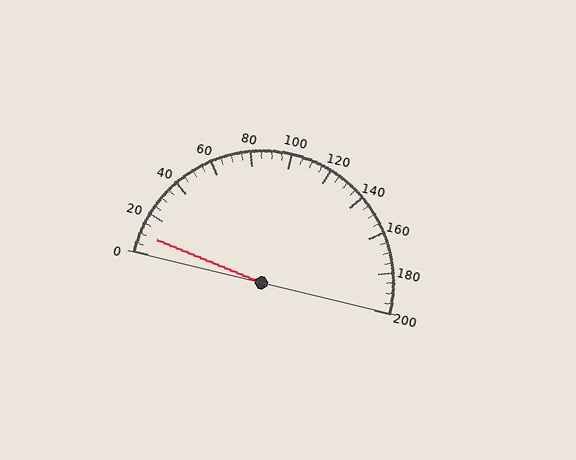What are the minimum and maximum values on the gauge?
The gauge ranges from 0 to 200.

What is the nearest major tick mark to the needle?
The nearest major tick mark is 0.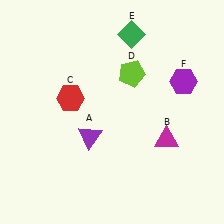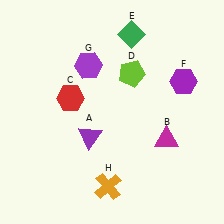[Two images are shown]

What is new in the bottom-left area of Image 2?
An orange cross (H) was added in the bottom-left area of Image 2.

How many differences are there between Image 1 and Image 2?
There are 2 differences between the two images.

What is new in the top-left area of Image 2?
A purple hexagon (G) was added in the top-left area of Image 2.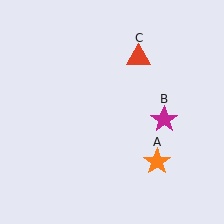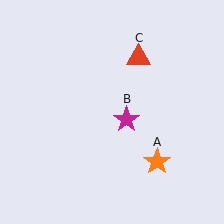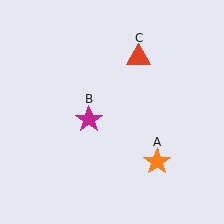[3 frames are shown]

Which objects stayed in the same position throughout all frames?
Orange star (object A) and red triangle (object C) remained stationary.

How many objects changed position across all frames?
1 object changed position: magenta star (object B).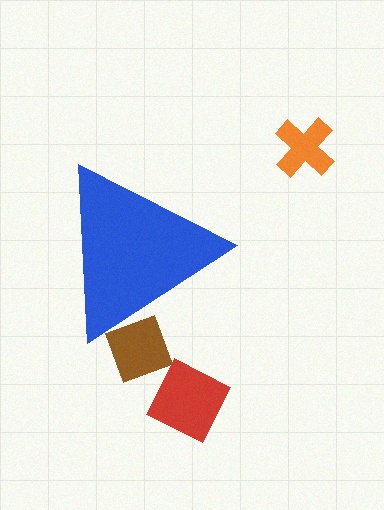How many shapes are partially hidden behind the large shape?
1 shape is partially hidden.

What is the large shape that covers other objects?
A blue triangle.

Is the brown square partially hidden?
Yes, the brown square is partially hidden behind the blue triangle.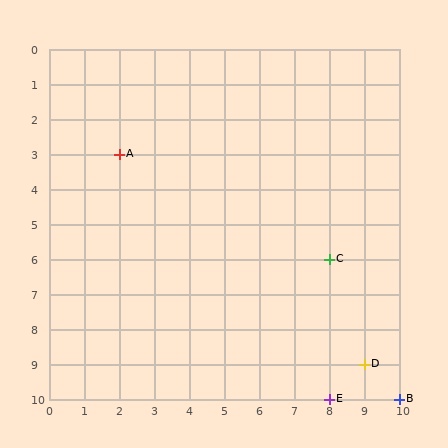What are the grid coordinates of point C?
Point C is at grid coordinates (8, 6).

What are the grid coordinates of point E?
Point E is at grid coordinates (8, 10).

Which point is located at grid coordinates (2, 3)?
Point A is at (2, 3).